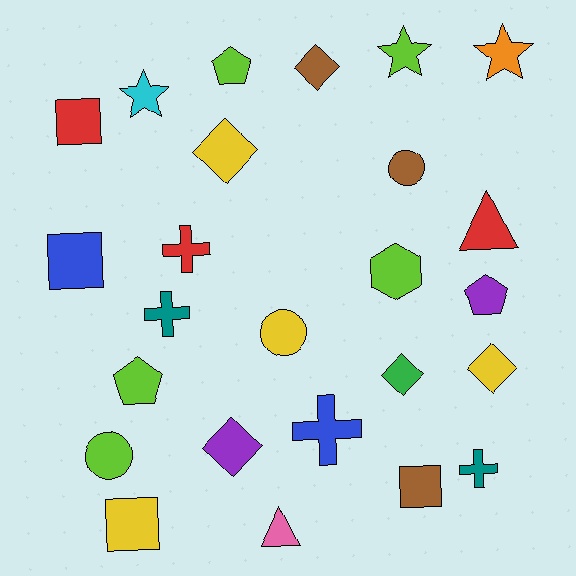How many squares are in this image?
There are 4 squares.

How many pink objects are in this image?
There is 1 pink object.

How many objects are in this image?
There are 25 objects.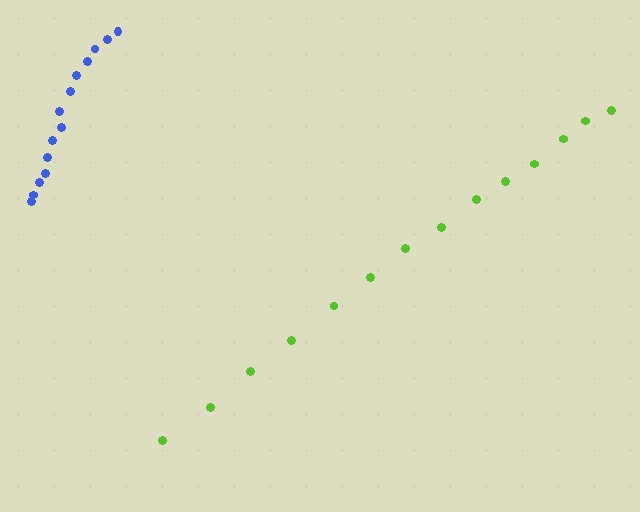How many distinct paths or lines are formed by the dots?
There are 2 distinct paths.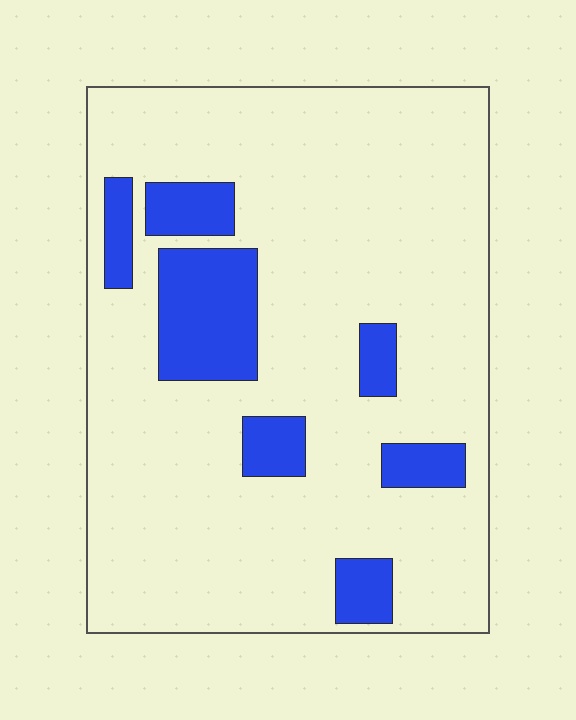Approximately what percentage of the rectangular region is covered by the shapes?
Approximately 15%.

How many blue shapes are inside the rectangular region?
7.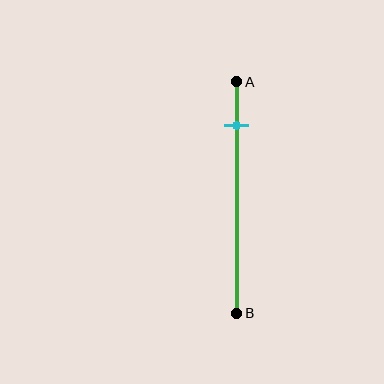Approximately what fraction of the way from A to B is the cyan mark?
The cyan mark is approximately 20% of the way from A to B.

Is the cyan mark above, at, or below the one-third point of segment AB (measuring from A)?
The cyan mark is above the one-third point of segment AB.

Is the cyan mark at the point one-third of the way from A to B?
No, the mark is at about 20% from A, not at the 33% one-third point.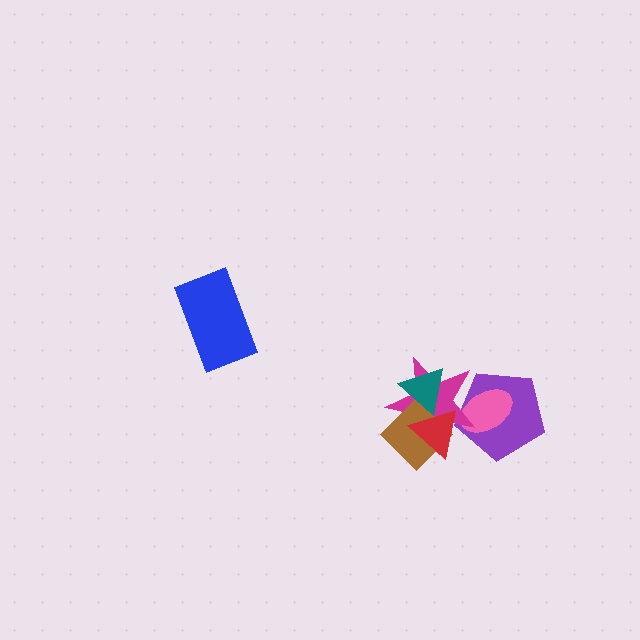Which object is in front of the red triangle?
The teal triangle is in front of the red triangle.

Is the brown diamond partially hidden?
Yes, it is partially covered by another shape.